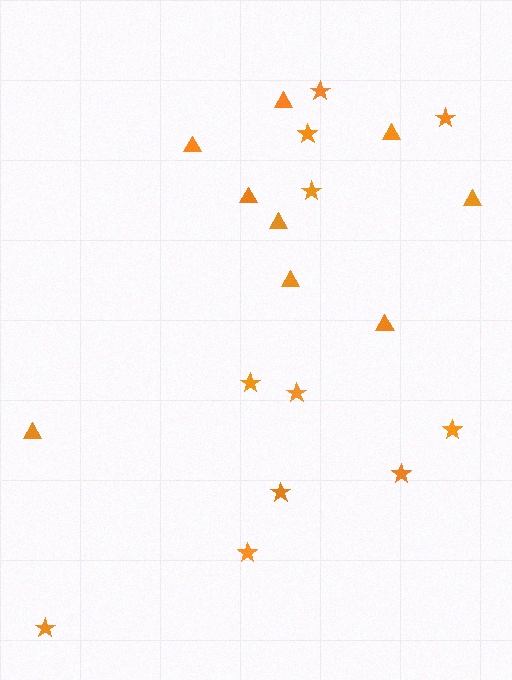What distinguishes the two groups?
There are 2 groups: one group of triangles (9) and one group of stars (11).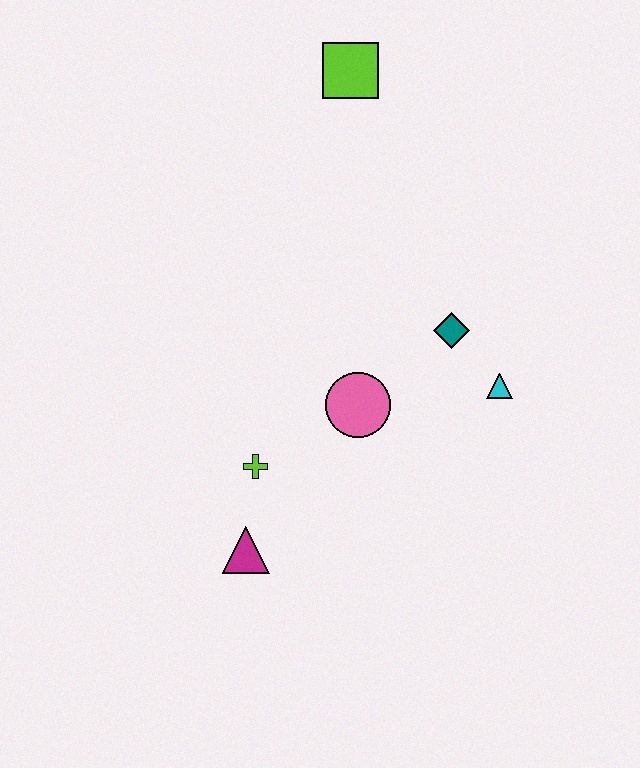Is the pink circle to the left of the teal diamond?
Yes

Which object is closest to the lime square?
The teal diamond is closest to the lime square.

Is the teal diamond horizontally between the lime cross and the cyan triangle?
Yes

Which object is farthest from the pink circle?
The lime square is farthest from the pink circle.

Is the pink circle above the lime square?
No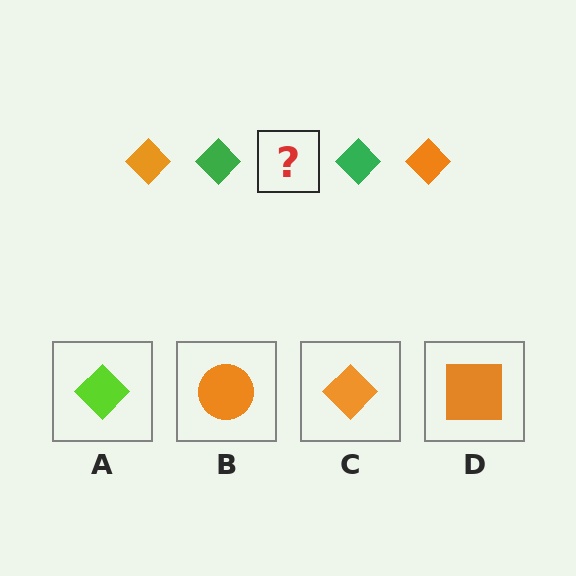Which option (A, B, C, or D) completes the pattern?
C.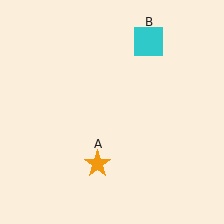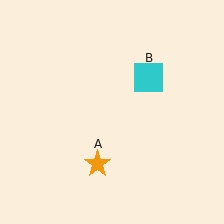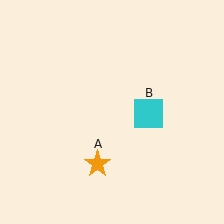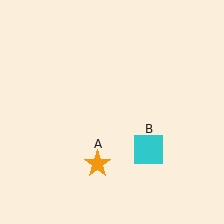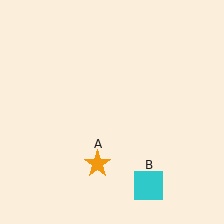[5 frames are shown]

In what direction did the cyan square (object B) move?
The cyan square (object B) moved down.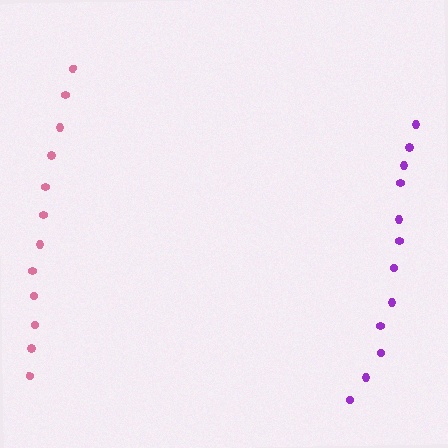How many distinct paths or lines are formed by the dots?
There are 2 distinct paths.